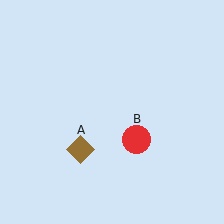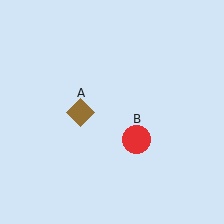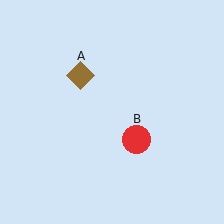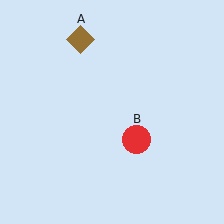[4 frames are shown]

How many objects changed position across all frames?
1 object changed position: brown diamond (object A).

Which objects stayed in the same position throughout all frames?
Red circle (object B) remained stationary.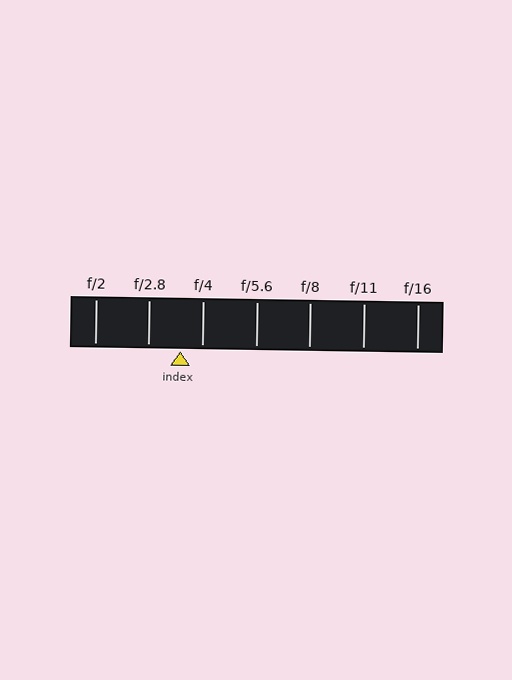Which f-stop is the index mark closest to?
The index mark is closest to f/4.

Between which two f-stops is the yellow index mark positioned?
The index mark is between f/2.8 and f/4.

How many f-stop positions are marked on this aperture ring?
There are 7 f-stop positions marked.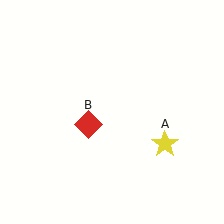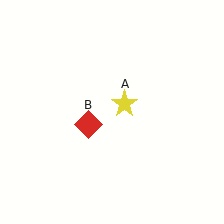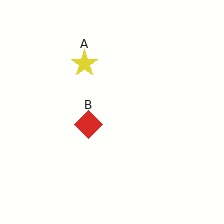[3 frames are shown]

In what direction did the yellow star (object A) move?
The yellow star (object A) moved up and to the left.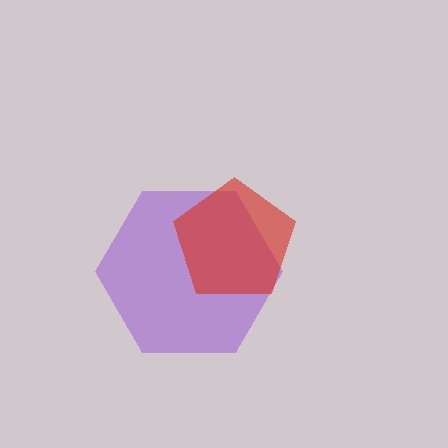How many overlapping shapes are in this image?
There are 2 overlapping shapes in the image.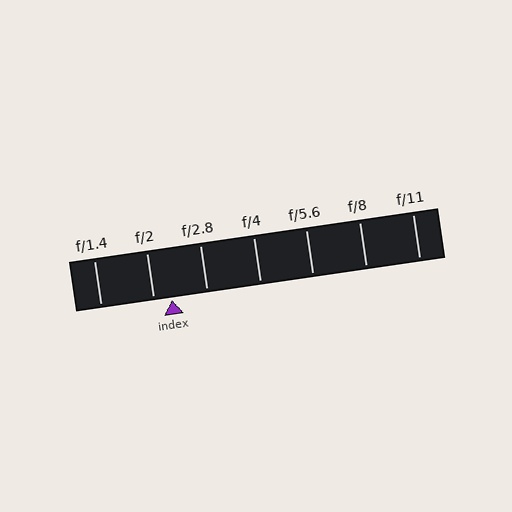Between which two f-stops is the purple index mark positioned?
The index mark is between f/2 and f/2.8.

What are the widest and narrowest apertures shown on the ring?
The widest aperture shown is f/1.4 and the narrowest is f/11.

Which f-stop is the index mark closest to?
The index mark is closest to f/2.